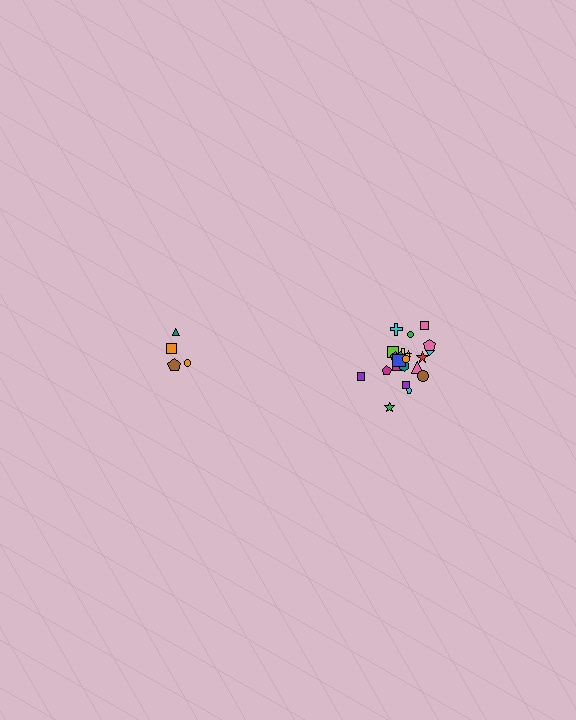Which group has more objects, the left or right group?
The right group.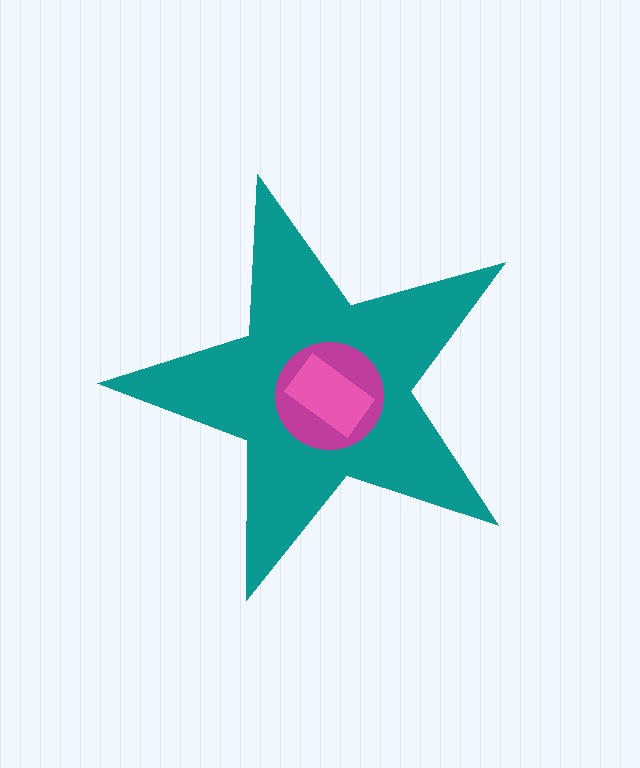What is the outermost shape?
The teal star.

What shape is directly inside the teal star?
The magenta circle.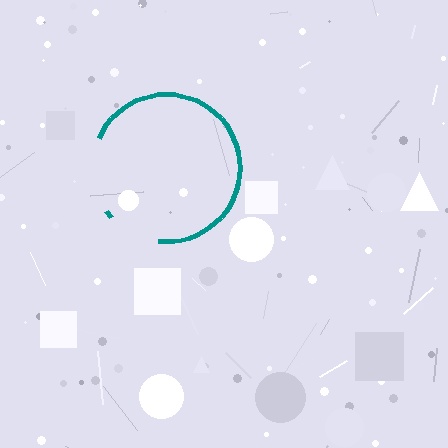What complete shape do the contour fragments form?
The contour fragments form a circle.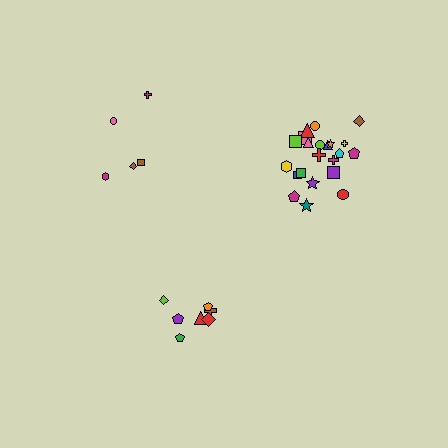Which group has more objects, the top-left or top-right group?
The top-right group.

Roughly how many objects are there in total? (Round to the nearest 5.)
Roughly 35 objects in total.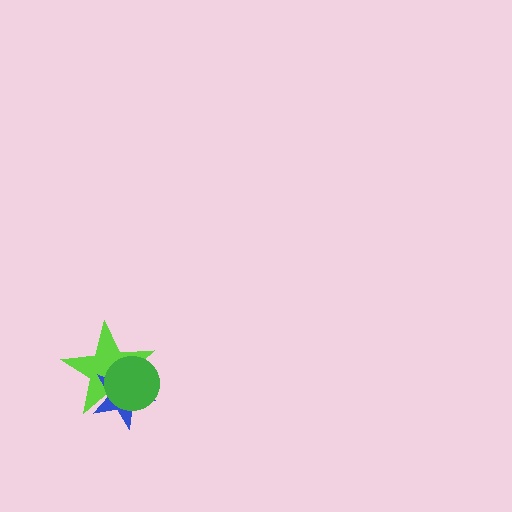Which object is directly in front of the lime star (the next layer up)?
The blue star is directly in front of the lime star.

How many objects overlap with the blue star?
2 objects overlap with the blue star.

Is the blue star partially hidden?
Yes, it is partially covered by another shape.